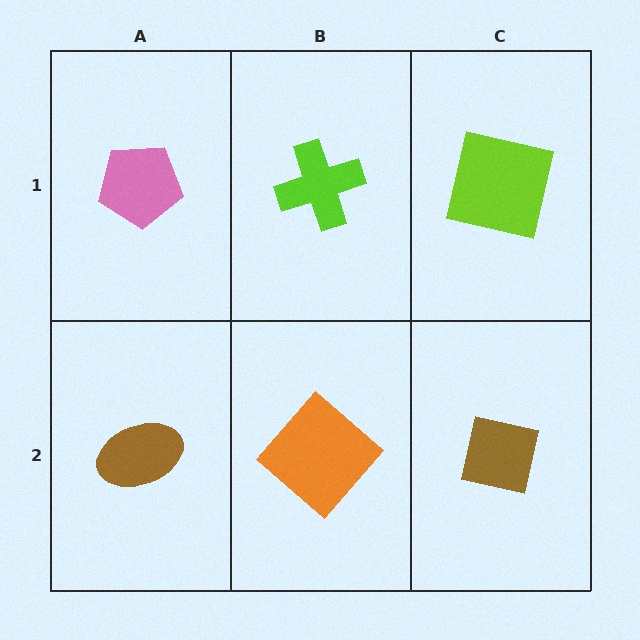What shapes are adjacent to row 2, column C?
A lime square (row 1, column C), an orange diamond (row 2, column B).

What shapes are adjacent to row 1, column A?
A brown ellipse (row 2, column A), a lime cross (row 1, column B).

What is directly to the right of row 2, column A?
An orange diamond.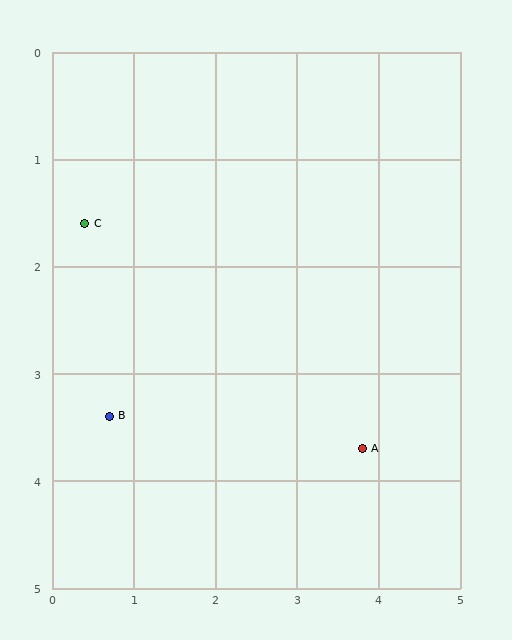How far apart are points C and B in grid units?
Points C and B are about 1.8 grid units apart.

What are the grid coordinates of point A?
Point A is at approximately (3.8, 3.7).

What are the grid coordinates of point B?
Point B is at approximately (0.7, 3.4).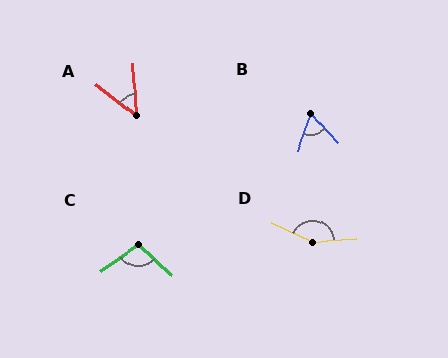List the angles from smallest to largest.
A (49°), B (63°), C (103°), D (151°).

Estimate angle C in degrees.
Approximately 103 degrees.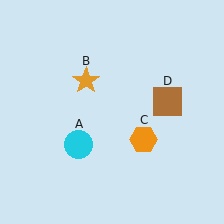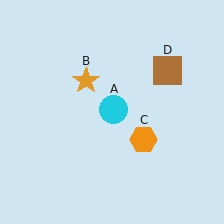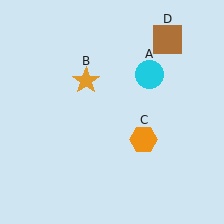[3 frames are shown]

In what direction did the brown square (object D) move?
The brown square (object D) moved up.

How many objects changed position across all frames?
2 objects changed position: cyan circle (object A), brown square (object D).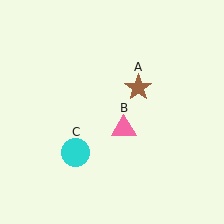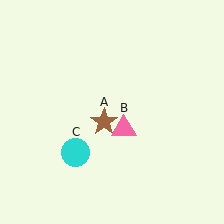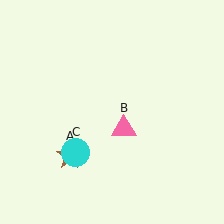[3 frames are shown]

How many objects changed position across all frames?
1 object changed position: brown star (object A).